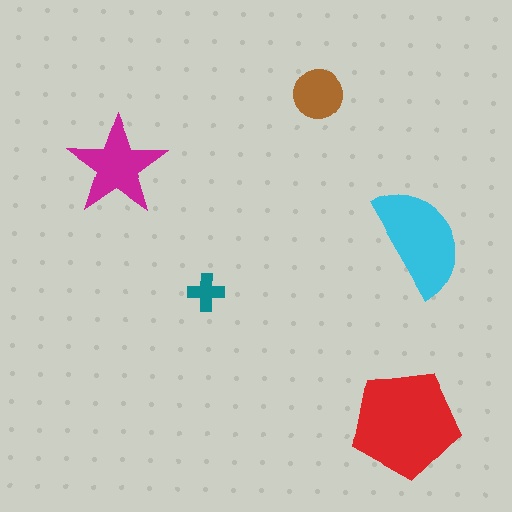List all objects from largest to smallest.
The red pentagon, the cyan semicircle, the magenta star, the brown circle, the teal cross.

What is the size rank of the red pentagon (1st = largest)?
1st.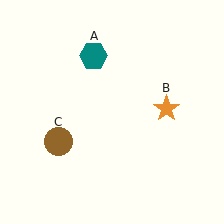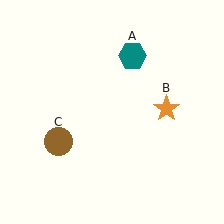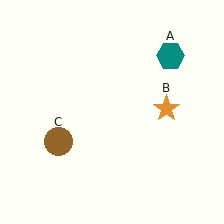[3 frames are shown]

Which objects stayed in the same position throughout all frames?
Orange star (object B) and brown circle (object C) remained stationary.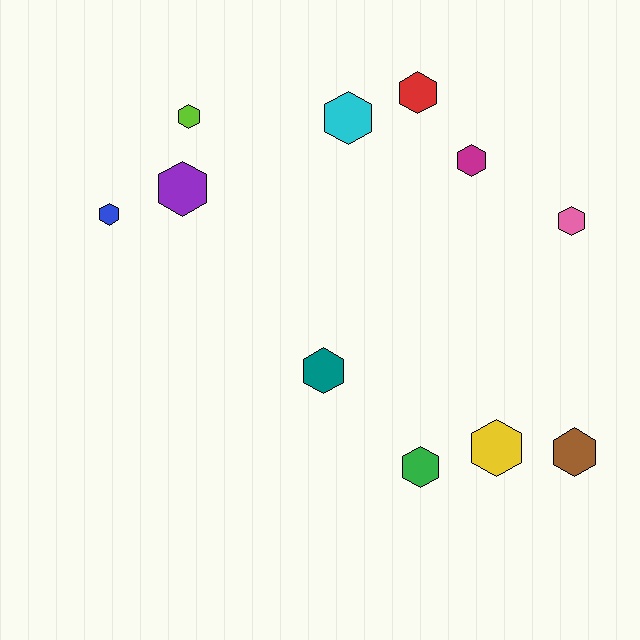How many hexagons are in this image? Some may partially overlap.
There are 11 hexagons.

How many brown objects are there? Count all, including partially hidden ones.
There is 1 brown object.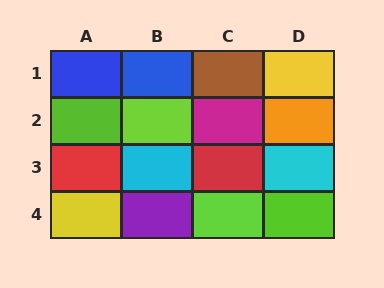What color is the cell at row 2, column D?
Orange.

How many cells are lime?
4 cells are lime.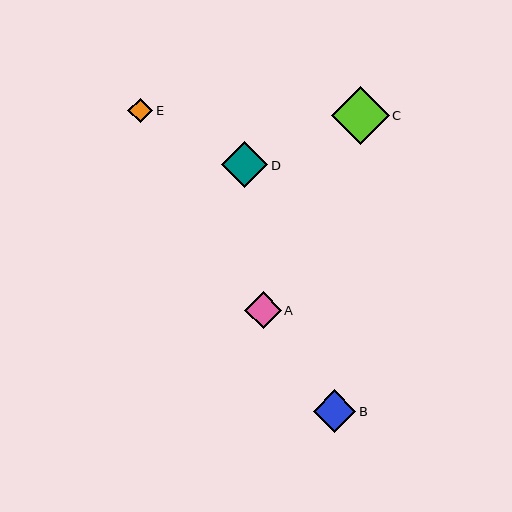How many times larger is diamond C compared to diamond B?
Diamond C is approximately 1.4 times the size of diamond B.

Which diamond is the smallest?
Diamond E is the smallest with a size of approximately 25 pixels.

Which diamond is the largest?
Diamond C is the largest with a size of approximately 57 pixels.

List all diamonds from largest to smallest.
From largest to smallest: C, D, B, A, E.